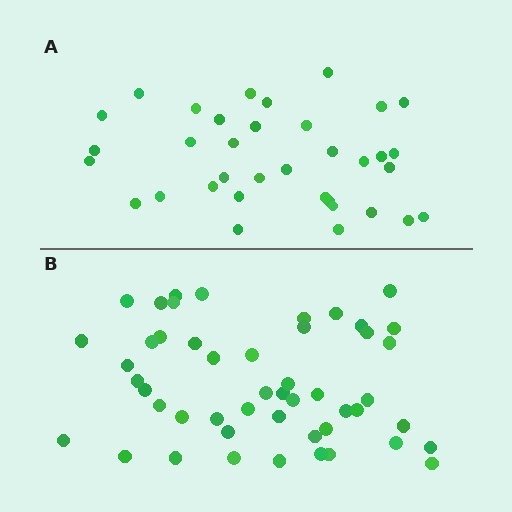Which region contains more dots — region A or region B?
Region B (the bottom region) has more dots.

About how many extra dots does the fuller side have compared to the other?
Region B has approximately 15 more dots than region A.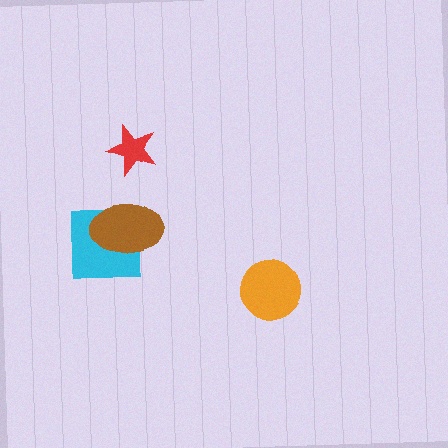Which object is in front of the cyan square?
The brown ellipse is in front of the cyan square.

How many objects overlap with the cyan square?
1 object overlaps with the cyan square.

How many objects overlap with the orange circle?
0 objects overlap with the orange circle.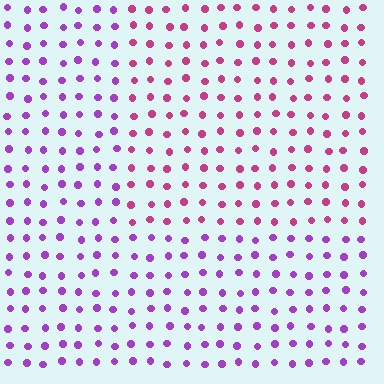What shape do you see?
I see a rectangle.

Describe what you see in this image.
The image is filled with small purple elements in a uniform arrangement. A rectangle-shaped region is visible where the elements are tinted to a slightly different hue, forming a subtle color boundary.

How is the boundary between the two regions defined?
The boundary is defined purely by a slight shift in hue (about 42 degrees). Spacing, size, and orientation are identical on both sides.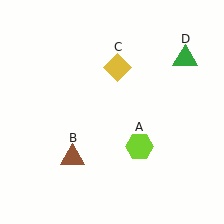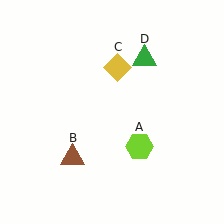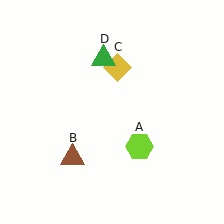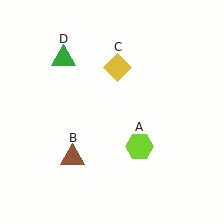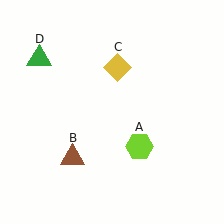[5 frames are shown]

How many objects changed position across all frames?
1 object changed position: green triangle (object D).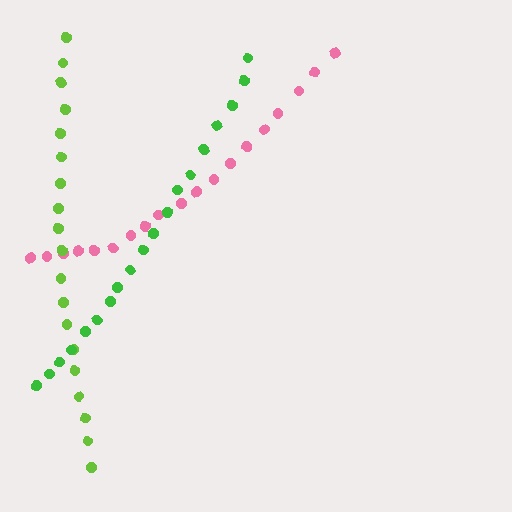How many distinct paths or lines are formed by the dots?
There are 3 distinct paths.